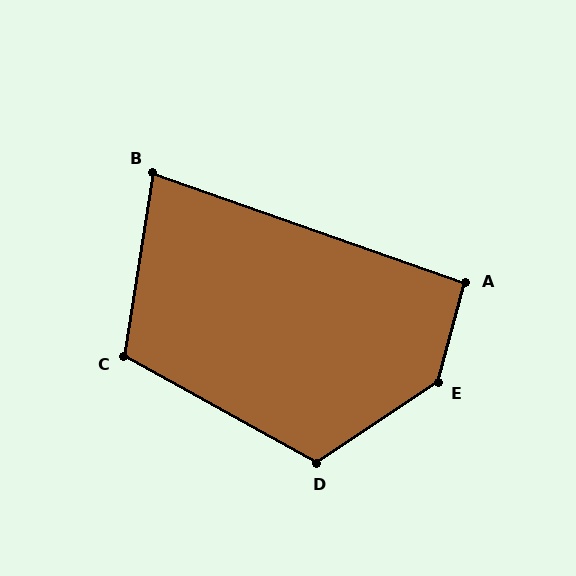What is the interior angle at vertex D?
Approximately 117 degrees (obtuse).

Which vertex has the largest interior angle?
E, at approximately 139 degrees.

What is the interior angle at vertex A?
Approximately 94 degrees (approximately right).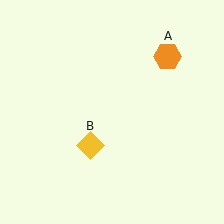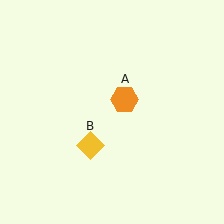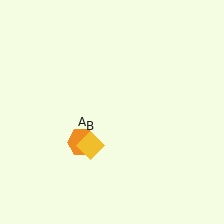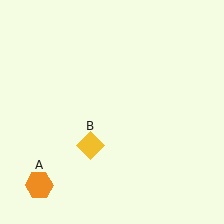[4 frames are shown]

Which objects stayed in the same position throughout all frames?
Yellow diamond (object B) remained stationary.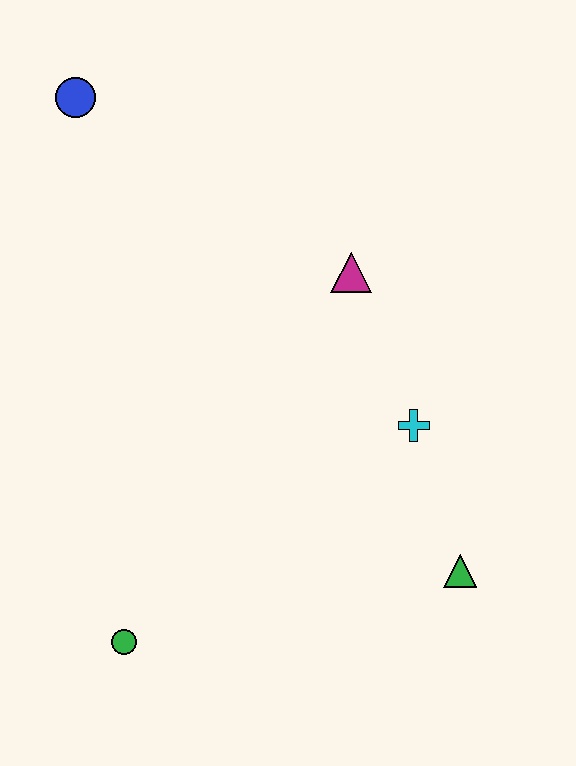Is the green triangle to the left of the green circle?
No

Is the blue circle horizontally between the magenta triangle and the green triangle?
No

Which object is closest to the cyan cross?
The green triangle is closest to the cyan cross.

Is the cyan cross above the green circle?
Yes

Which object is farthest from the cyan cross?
The blue circle is farthest from the cyan cross.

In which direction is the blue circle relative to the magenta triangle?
The blue circle is to the left of the magenta triangle.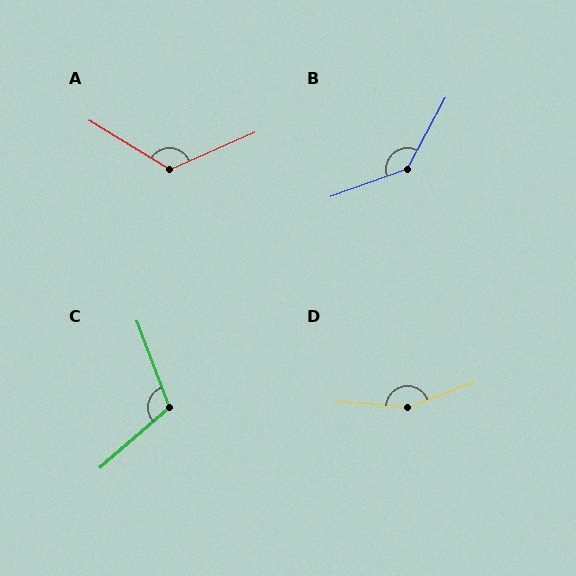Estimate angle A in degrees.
Approximately 125 degrees.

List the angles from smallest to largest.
C (110°), A (125°), B (138°), D (154°).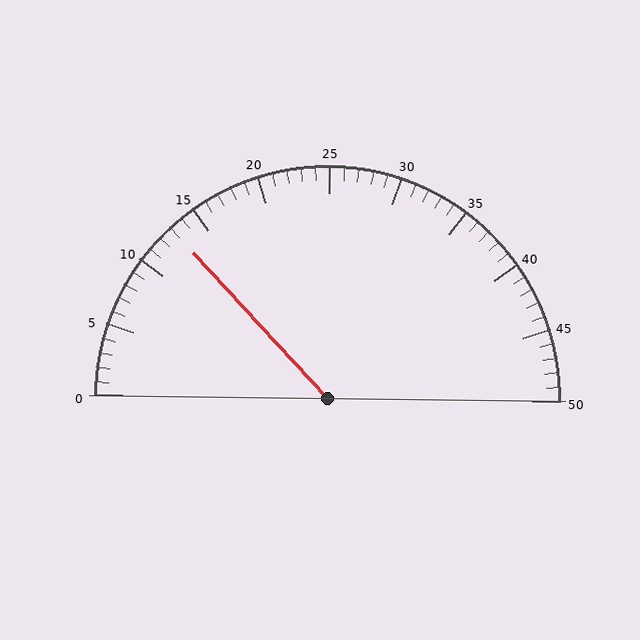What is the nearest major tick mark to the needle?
The nearest major tick mark is 15.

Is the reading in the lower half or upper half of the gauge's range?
The reading is in the lower half of the range (0 to 50).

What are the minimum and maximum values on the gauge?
The gauge ranges from 0 to 50.